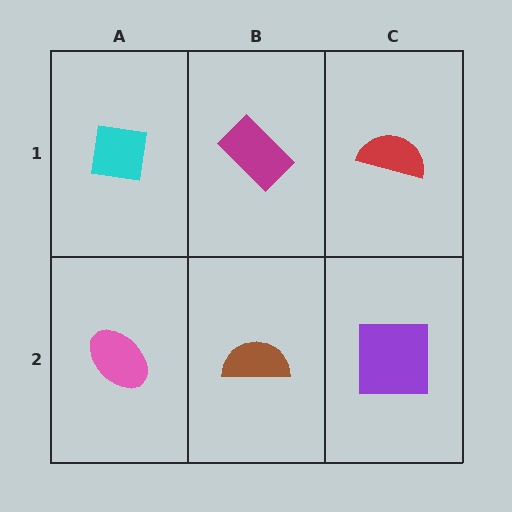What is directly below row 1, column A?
A pink ellipse.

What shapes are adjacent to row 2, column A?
A cyan square (row 1, column A), a brown semicircle (row 2, column B).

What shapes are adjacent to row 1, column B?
A brown semicircle (row 2, column B), a cyan square (row 1, column A), a red semicircle (row 1, column C).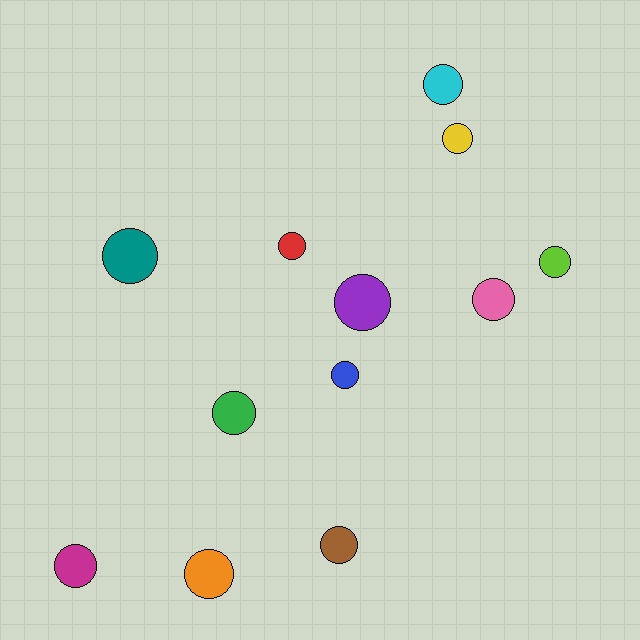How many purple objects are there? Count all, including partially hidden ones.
There is 1 purple object.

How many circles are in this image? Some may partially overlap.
There are 12 circles.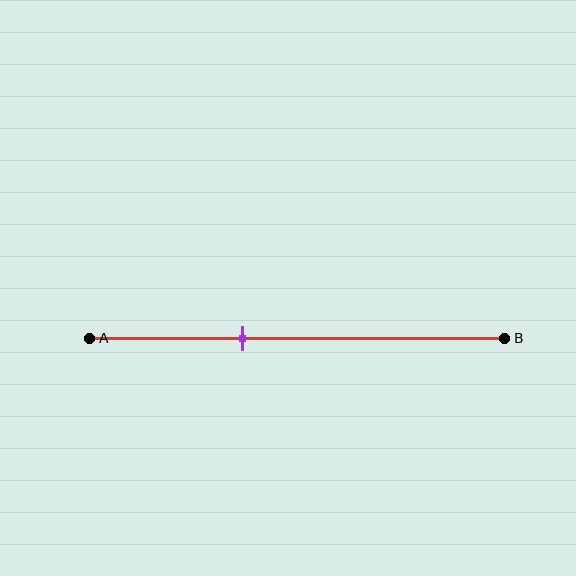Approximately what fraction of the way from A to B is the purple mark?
The purple mark is approximately 35% of the way from A to B.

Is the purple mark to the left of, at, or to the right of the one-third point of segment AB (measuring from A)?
The purple mark is to the right of the one-third point of segment AB.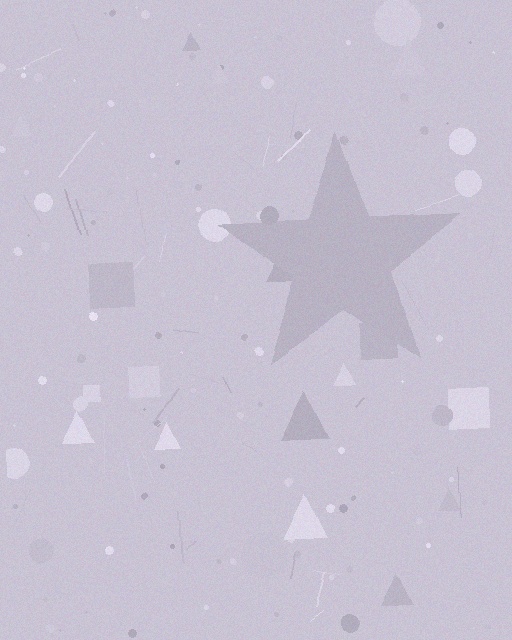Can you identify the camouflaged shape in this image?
The camouflaged shape is a star.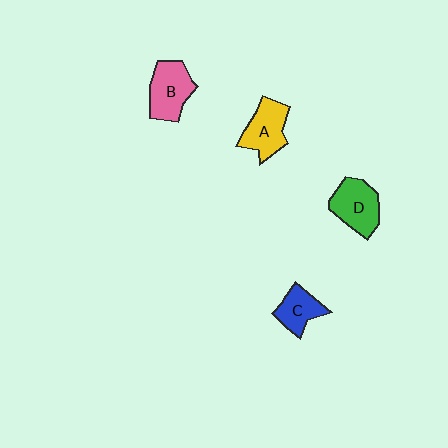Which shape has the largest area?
Shape B (pink).